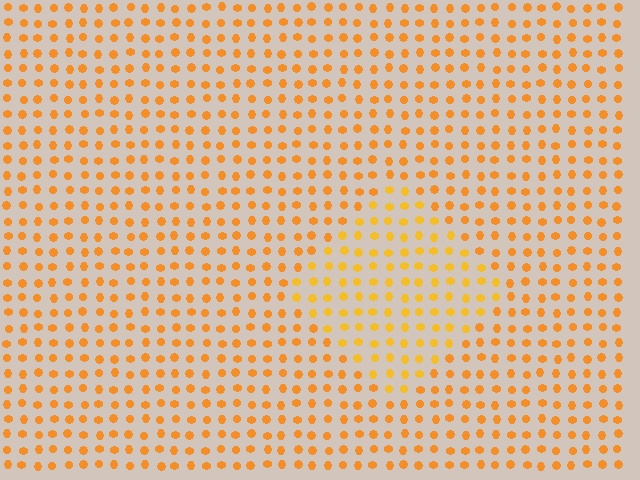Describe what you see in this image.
The image is filled with small orange elements in a uniform arrangement. A diamond-shaped region is visible where the elements are tinted to a slightly different hue, forming a subtle color boundary.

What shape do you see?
I see a diamond.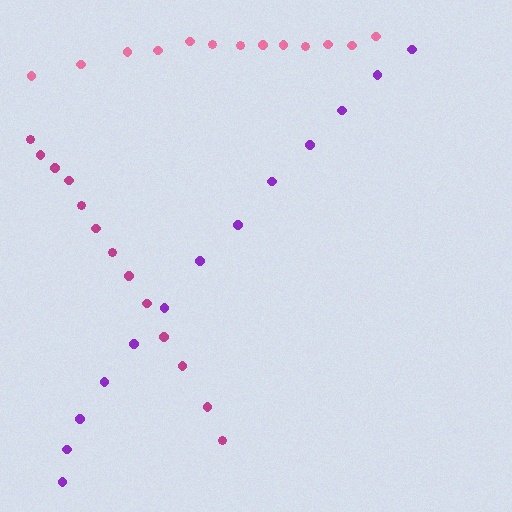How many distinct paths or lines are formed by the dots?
There are 3 distinct paths.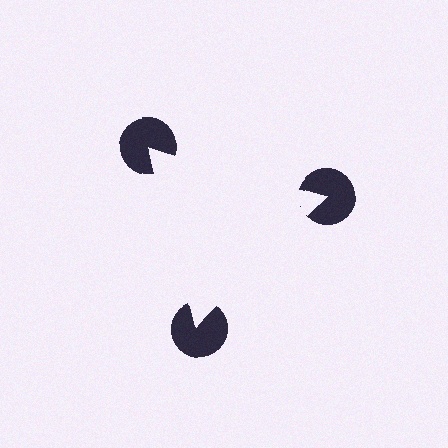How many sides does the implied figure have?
3 sides.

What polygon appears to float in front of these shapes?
An illusory triangle — its edges are inferred from the aligned wedge cuts in the pac-man discs, not physically drawn.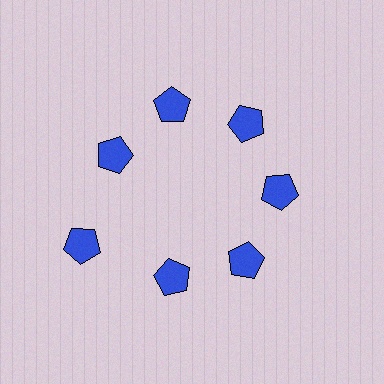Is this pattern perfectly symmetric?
No. The 7 blue pentagons are arranged in a ring, but one element near the 8 o'clock position is pushed outward from the center, breaking the 7-fold rotational symmetry.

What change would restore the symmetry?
The symmetry would be restored by moving it inward, back onto the ring so that all 7 pentagons sit at equal angles and equal distance from the center.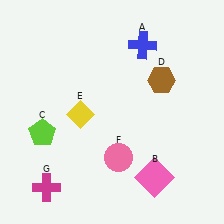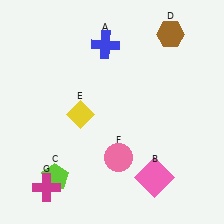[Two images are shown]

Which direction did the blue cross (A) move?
The blue cross (A) moved left.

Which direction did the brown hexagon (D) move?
The brown hexagon (D) moved up.